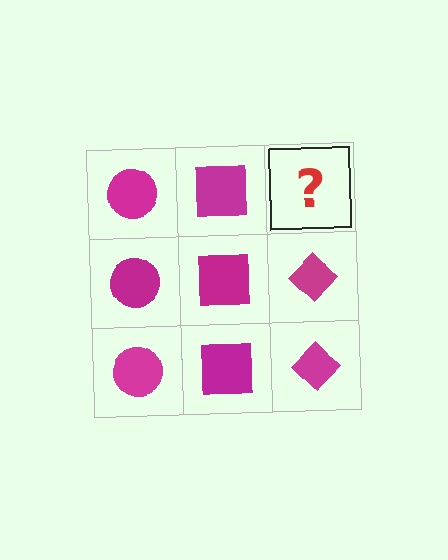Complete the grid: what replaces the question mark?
The question mark should be replaced with a magenta diamond.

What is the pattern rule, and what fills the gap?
The rule is that each column has a consistent shape. The gap should be filled with a magenta diamond.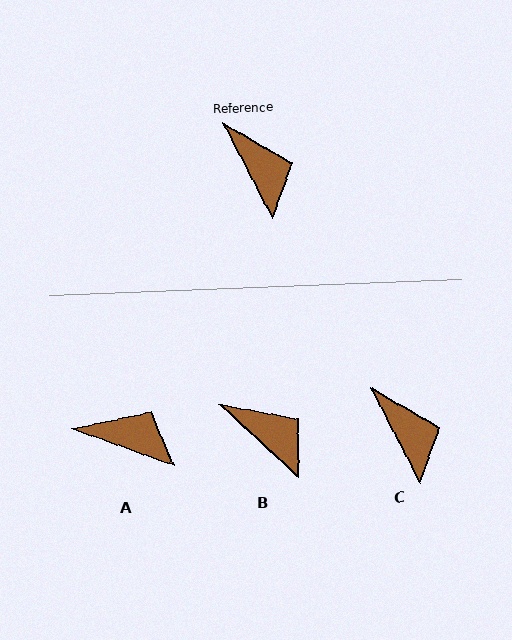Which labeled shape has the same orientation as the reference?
C.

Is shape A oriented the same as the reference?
No, it is off by about 42 degrees.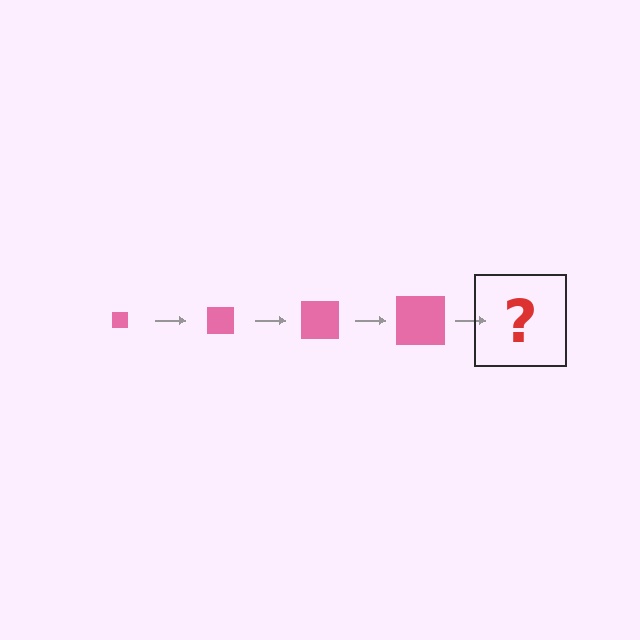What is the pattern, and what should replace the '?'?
The pattern is that the square gets progressively larger each step. The '?' should be a pink square, larger than the previous one.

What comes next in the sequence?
The next element should be a pink square, larger than the previous one.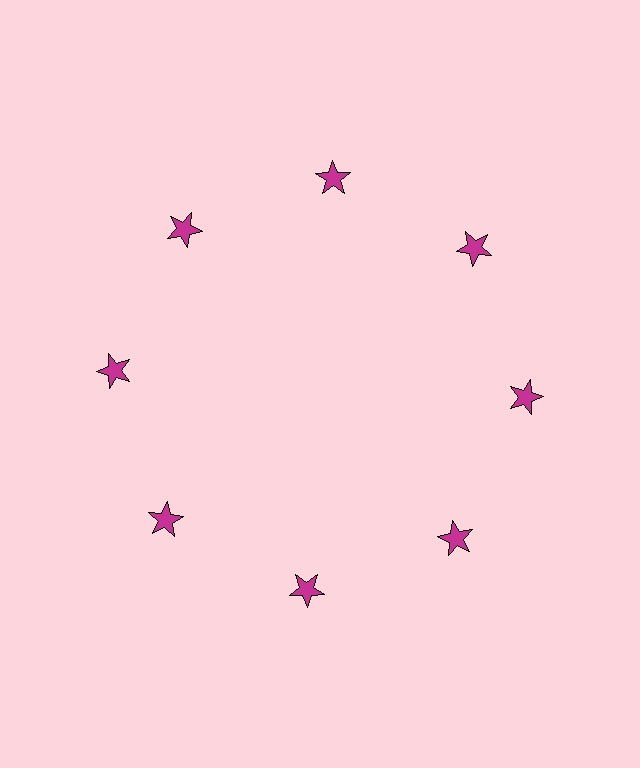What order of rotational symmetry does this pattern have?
This pattern has 8-fold rotational symmetry.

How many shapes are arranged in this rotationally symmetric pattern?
There are 8 shapes, arranged in 8 groups of 1.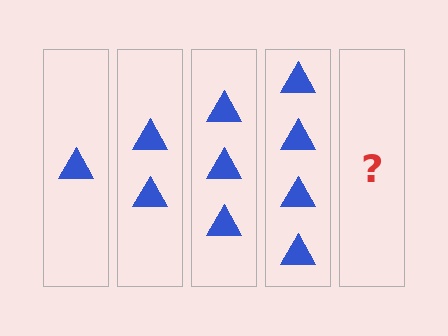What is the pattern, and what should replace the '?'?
The pattern is that each step adds one more triangle. The '?' should be 5 triangles.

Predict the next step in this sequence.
The next step is 5 triangles.